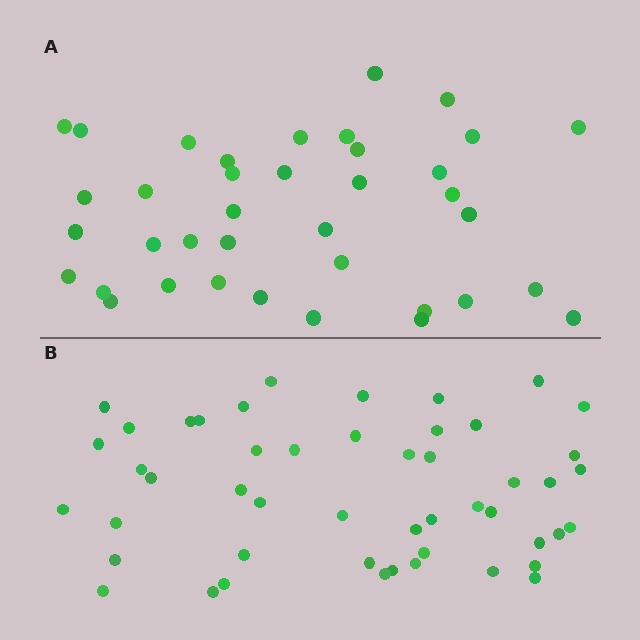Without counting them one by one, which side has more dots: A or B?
Region B (the bottom region) has more dots.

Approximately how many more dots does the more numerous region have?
Region B has roughly 12 or so more dots than region A.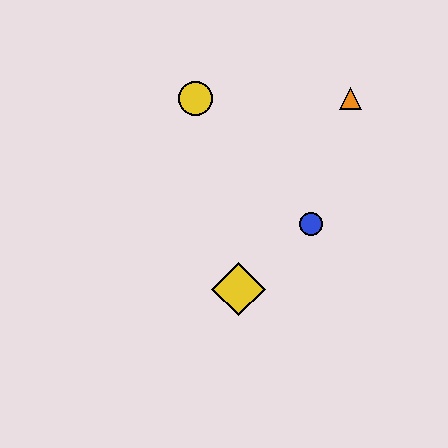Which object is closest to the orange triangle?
The blue circle is closest to the orange triangle.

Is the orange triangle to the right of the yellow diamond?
Yes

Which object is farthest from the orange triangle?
The yellow diamond is farthest from the orange triangle.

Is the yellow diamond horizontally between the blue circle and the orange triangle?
No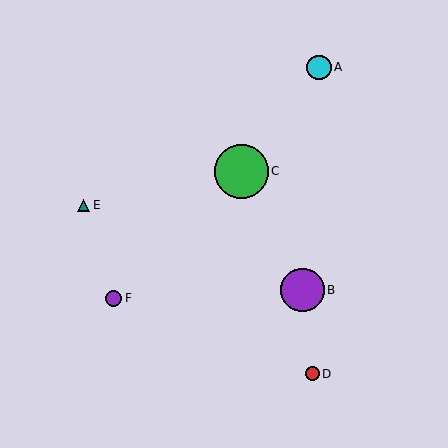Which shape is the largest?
The green circle (labeled C) is the largest.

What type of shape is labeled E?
Shape E is a teal triangle.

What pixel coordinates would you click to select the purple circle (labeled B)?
Click at (303, 290) to select the purple circle B.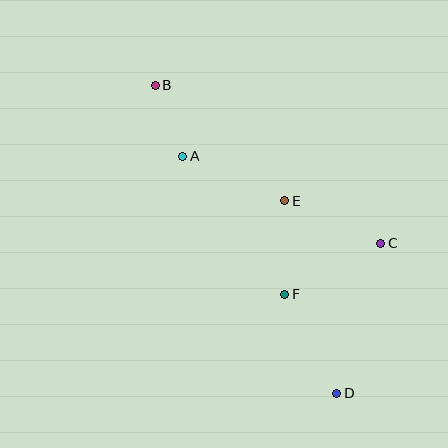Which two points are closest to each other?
Points A and B are closest to each other.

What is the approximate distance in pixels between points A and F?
The distance between A and F is approximately 171 pixels.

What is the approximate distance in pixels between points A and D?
The distance between A and D is approximately 282 pixels.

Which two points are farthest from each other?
Points B and D are farthest from each other.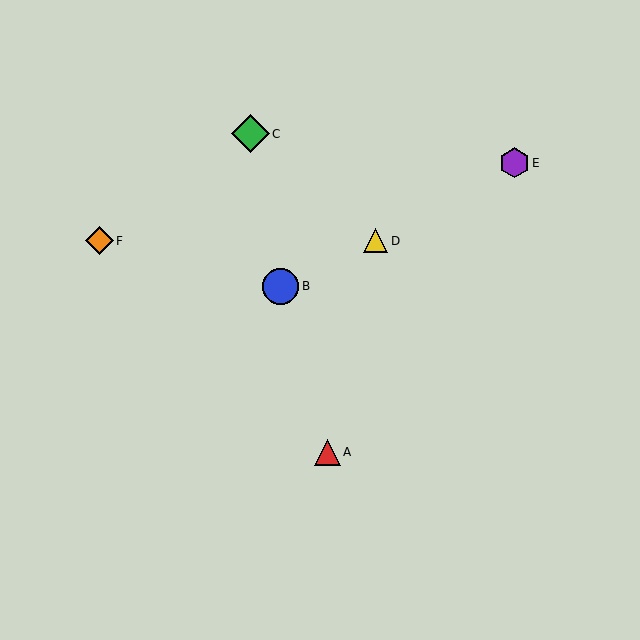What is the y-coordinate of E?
Object E is at y≈163.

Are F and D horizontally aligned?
Yes, both are at y≈241.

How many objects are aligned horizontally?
2 objects (D, F) are aligned horizontally.